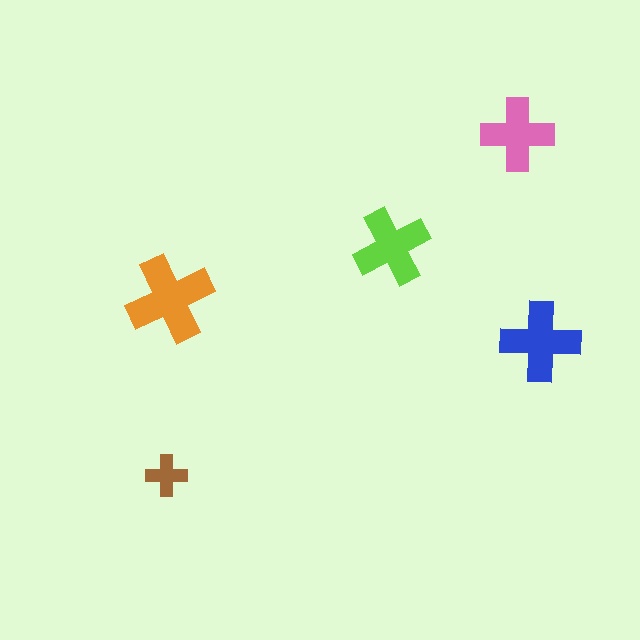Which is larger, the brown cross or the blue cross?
The blue one.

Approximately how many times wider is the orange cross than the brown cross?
About 2 times wider.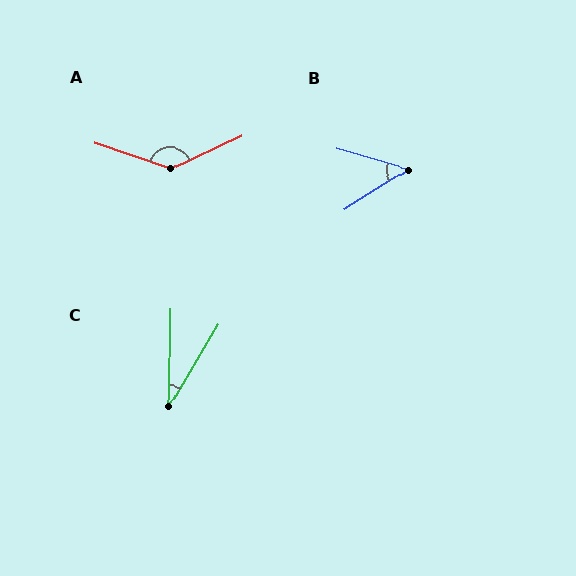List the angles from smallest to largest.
C (30°), B (48°), A (136°).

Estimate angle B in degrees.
Approximately 48 degrees.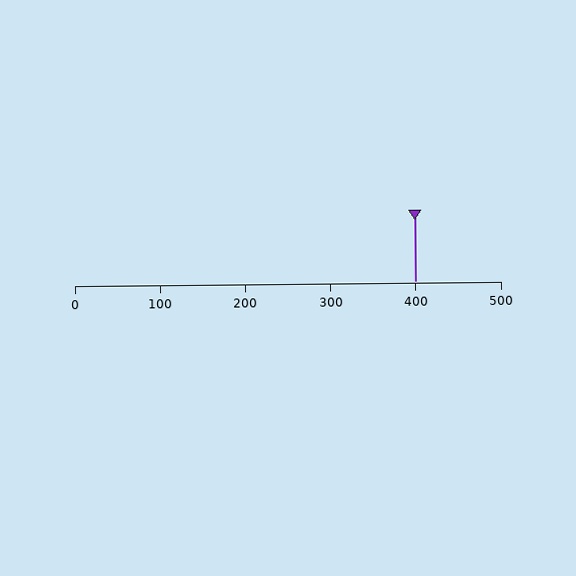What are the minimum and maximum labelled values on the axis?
The axis runs from 0 to 500.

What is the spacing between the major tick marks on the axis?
The major ticks are spaced 100 apart.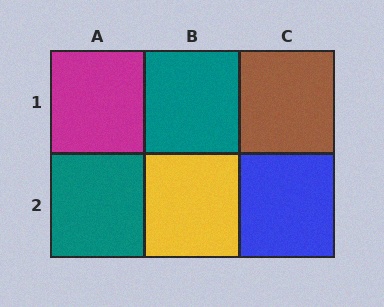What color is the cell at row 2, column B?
Yellow.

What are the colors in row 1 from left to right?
Magenta, teal, brown.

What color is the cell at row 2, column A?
Teal.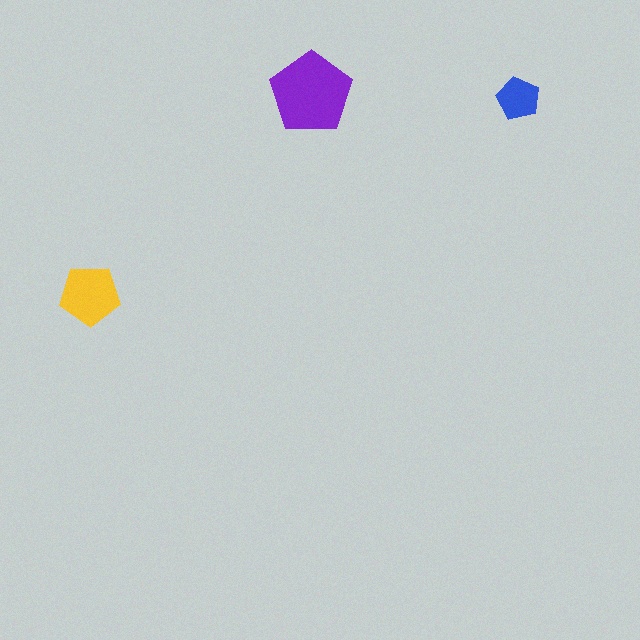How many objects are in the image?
There are 3 objects in the image.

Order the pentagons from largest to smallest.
the purple one, the yellow one, the blue one.